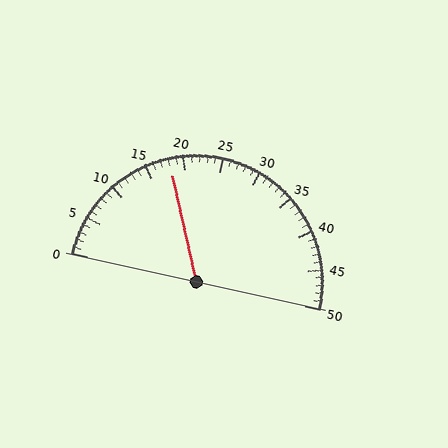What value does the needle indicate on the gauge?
The needle indicates approximately 18.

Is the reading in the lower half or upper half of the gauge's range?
The reading is in the lower half of the range (0 to 50).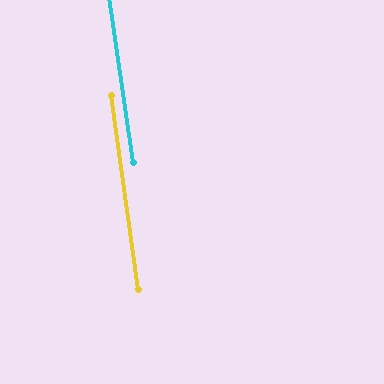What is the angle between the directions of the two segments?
Approximately 0 degrees.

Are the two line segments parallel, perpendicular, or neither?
Parallel — their directions differ by only 0.3°.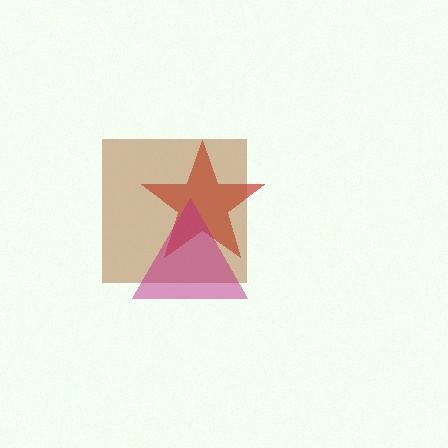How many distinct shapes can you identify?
There are 3 distinct shapes: a red star, a brown square, a magenta triangle.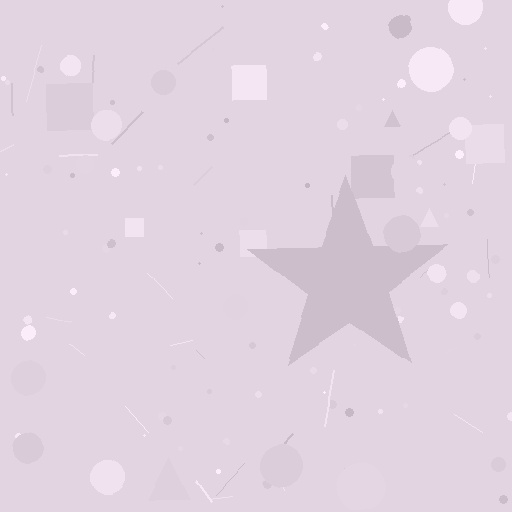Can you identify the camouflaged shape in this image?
The camouflaged shape is a star.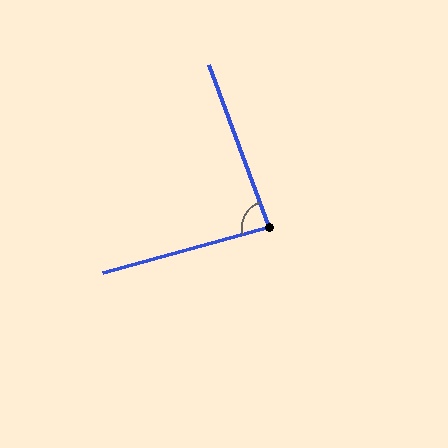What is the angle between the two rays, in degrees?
Approximately 85 degrees.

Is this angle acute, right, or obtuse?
It is approximately a right angle.